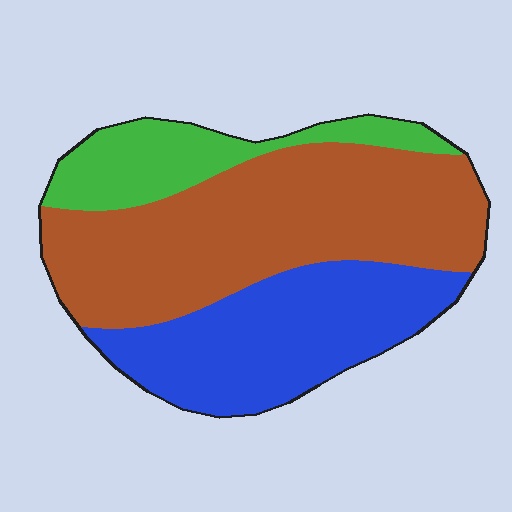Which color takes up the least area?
Green, at roughly 15%.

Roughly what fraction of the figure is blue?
Blue takes up about one third (1/3) of the figure.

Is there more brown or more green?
Brown.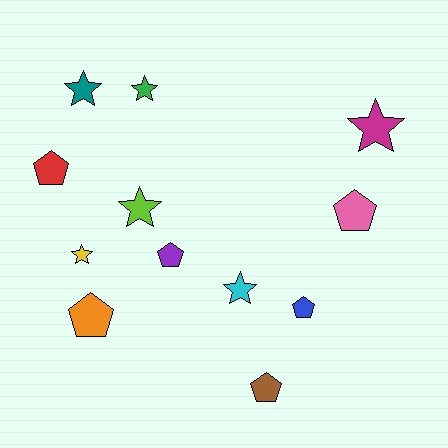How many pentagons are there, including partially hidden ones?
There are 6 pentagons.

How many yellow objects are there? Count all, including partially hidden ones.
There is 1 yellow object.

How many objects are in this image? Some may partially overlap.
There are 12 objects.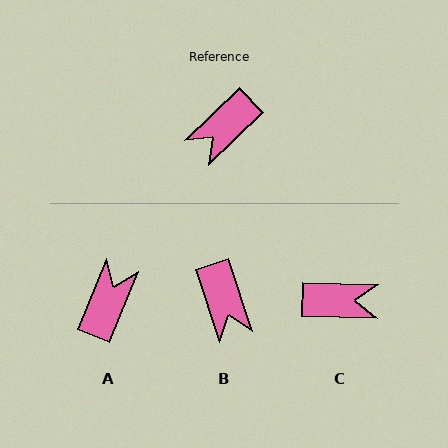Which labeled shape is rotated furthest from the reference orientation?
A, about 156 degrees away.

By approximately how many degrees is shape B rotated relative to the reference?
Approximately 64 degrees counter-clockwise.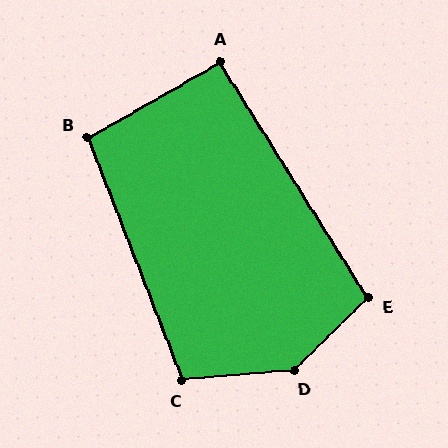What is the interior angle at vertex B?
Approximately 98 degrees (obtuse).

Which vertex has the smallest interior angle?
A, at approximately 93 degrees.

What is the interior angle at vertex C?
Approximately 106 degrees (obtuse).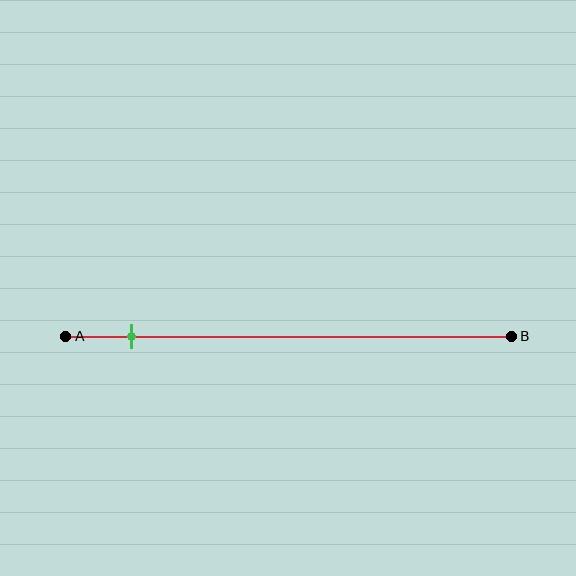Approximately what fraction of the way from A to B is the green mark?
The green mark is approximately 15% of the way from A to B.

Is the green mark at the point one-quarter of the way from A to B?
No, the mark is at about 15% from A, not at the 25% one-quarter point.